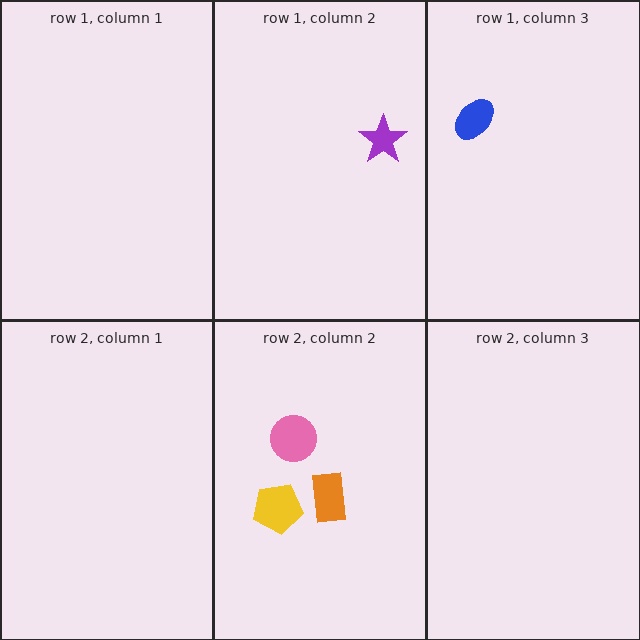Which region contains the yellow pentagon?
The row 2, column 2 region.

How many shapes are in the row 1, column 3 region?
1.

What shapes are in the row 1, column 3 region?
The blue ellipse.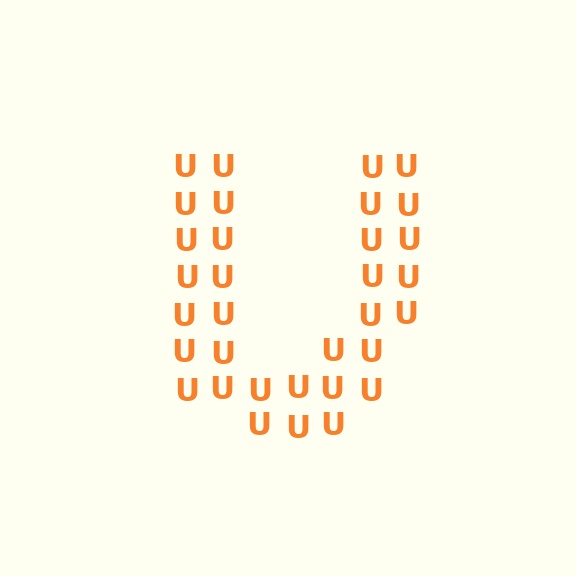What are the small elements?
The small elements are letter U's.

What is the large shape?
The large shape is the letter U.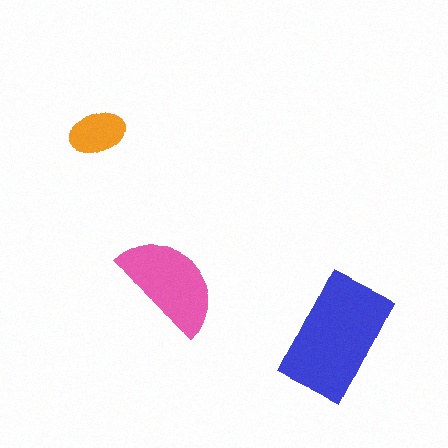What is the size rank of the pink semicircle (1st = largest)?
2nd.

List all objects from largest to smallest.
The blue rectangle, the pink semicircle, the orange ellipse.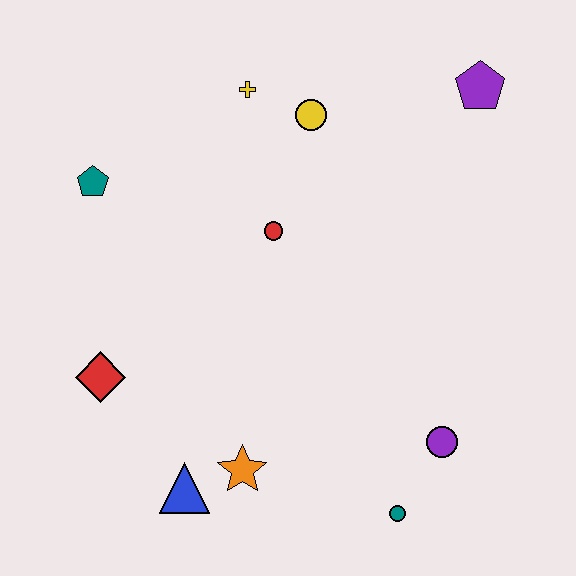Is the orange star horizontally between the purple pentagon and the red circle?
No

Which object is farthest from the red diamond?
The purple pentagon is farthest from the red diamond.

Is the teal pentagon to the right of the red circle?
No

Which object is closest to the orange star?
The blue triangle is closest to the orange star.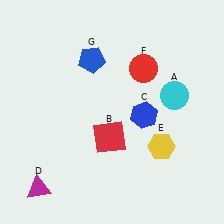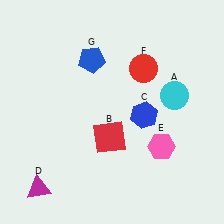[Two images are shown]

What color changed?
The hexagon (E) changed from yellow in Image 1 to pink in Image 2.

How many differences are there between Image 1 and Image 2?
There is 1 difference between the two images.